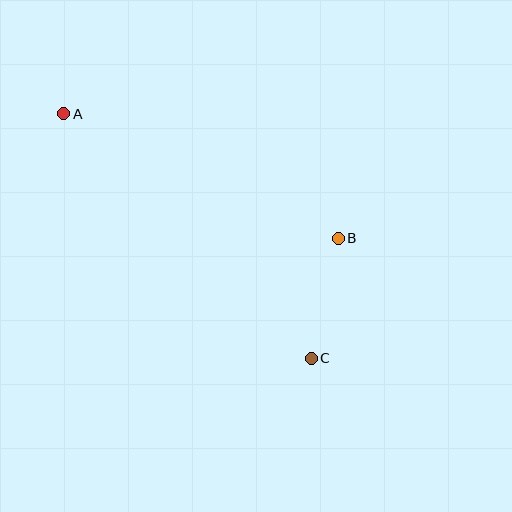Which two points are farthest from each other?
Points A and C are farthest from each other.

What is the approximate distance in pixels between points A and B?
The distance between A and B is approximately 301 pixels.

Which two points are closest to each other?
Points B and C are closest to each other.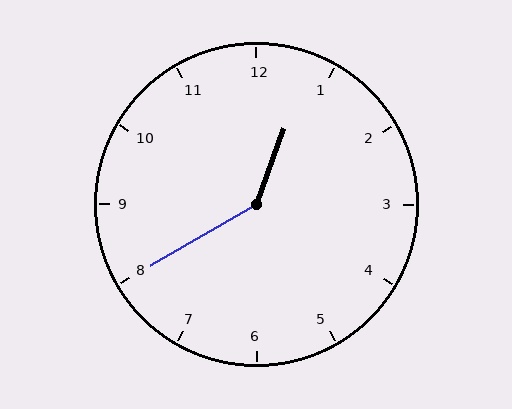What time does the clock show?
12:40.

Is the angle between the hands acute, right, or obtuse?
It is obtuse.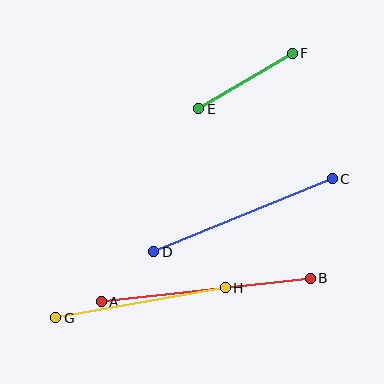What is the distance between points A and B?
The distance is approximately 210 pixels.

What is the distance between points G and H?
The distance is approximately 173 pixels.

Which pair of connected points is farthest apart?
Points A and B are farthest apart.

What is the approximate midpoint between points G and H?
The midpoint is at approximately (140, 303) pixels.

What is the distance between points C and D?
The distance is approximately 193 pixels.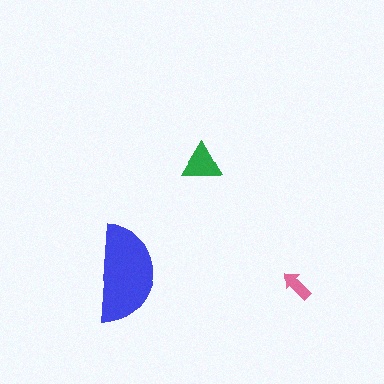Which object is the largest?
The blue semicircle.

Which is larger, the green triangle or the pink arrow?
The green triangle.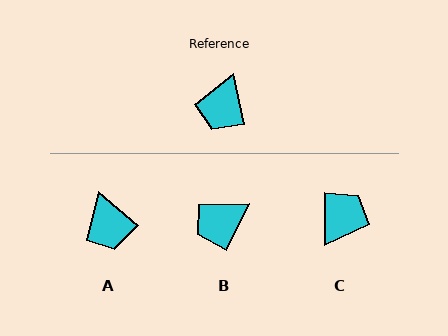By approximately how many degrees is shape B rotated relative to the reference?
Approximately 38 degrees clockwise.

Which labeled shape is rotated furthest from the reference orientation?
C, about 167 degrees away.